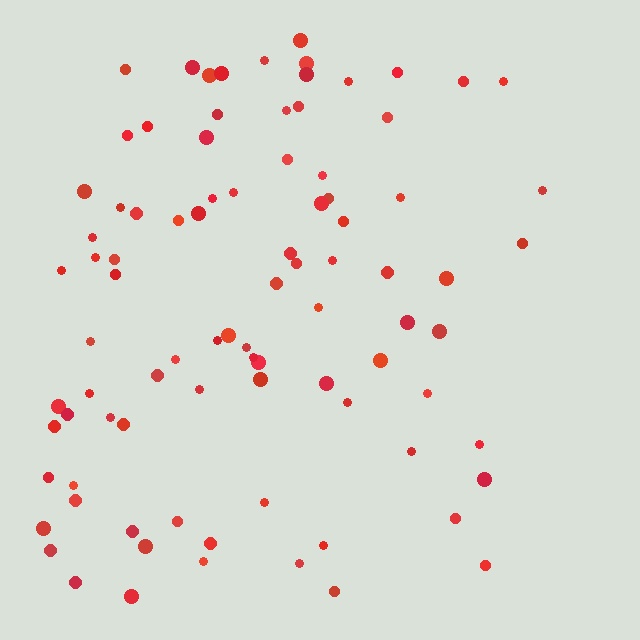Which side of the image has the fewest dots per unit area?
The right.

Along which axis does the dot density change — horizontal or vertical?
Horizontal.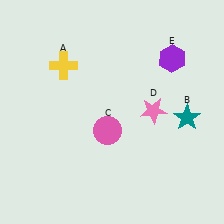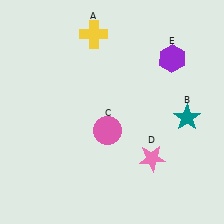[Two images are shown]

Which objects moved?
The objects that moved are: the yellow cross (A), the pink star (D).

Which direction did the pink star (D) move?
The pink star (D) moved down.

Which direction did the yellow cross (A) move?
The yellow cross (A) moved up.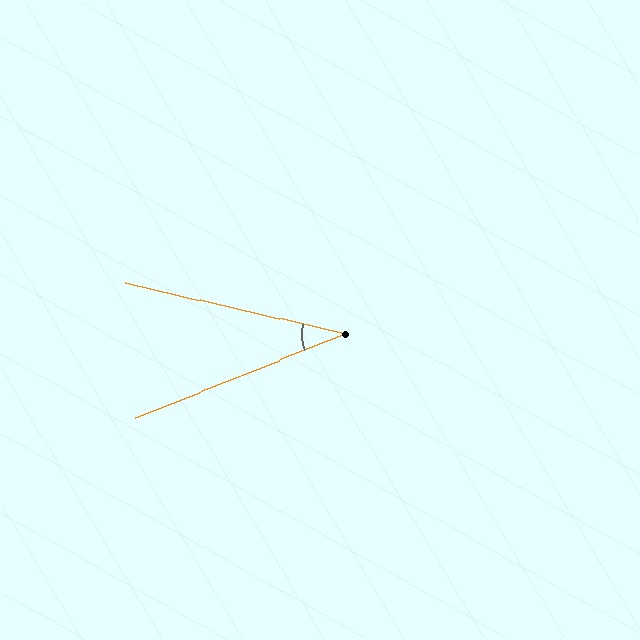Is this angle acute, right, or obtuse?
It is acute.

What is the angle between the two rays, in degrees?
Approximately 35 degrees.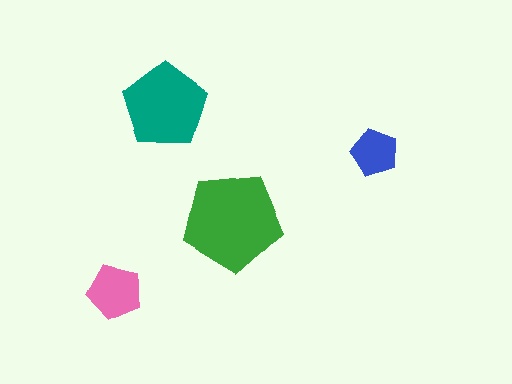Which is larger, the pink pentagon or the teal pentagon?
The teal one.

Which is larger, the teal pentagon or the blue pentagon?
The teal one.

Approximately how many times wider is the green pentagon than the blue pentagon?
About 2 times wider.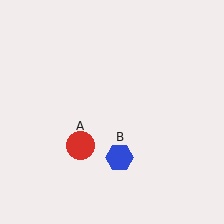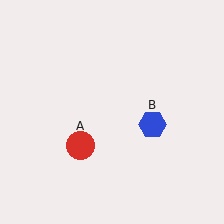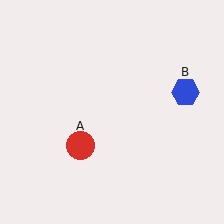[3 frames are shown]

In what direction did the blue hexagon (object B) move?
The blue hexagon (object B) moved up and to the right.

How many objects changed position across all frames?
1 object changed position: blue hexagon (object B).